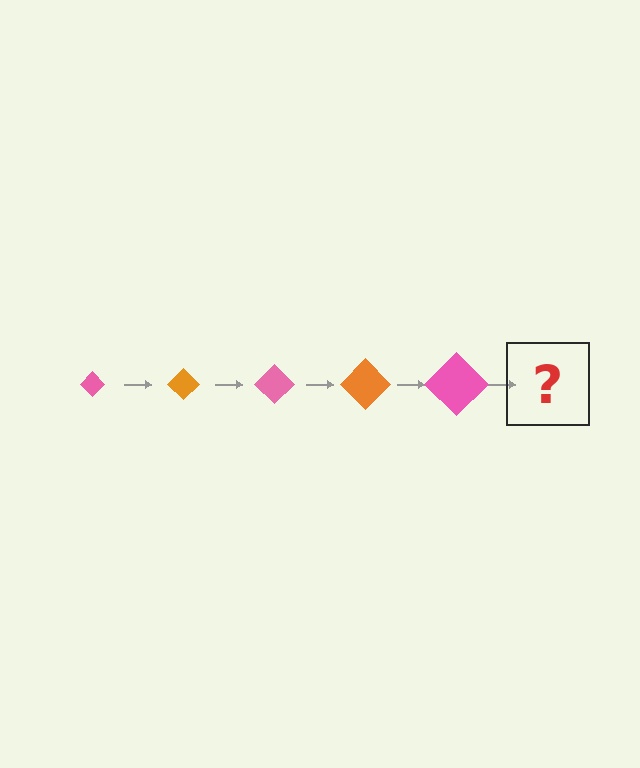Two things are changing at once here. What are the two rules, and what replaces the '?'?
The two rules are that the diamond grows larger each step and the color cycles through pink and orange. The '?' should be an orange diamond, larger than the previous one.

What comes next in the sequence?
The next element should be an orange diamond, larger than the previous one.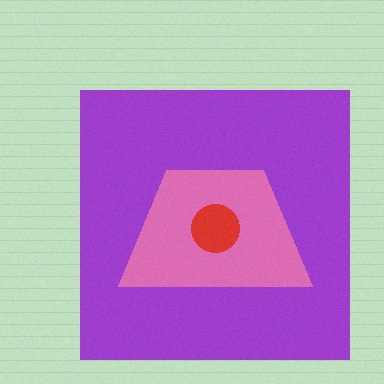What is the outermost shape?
The purple square.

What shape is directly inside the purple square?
The pink trapezoid.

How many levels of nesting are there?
3.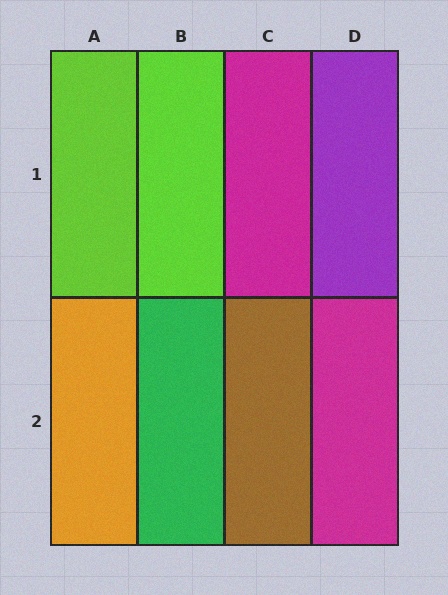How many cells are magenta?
2 cells are magenta.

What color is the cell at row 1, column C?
Magenta.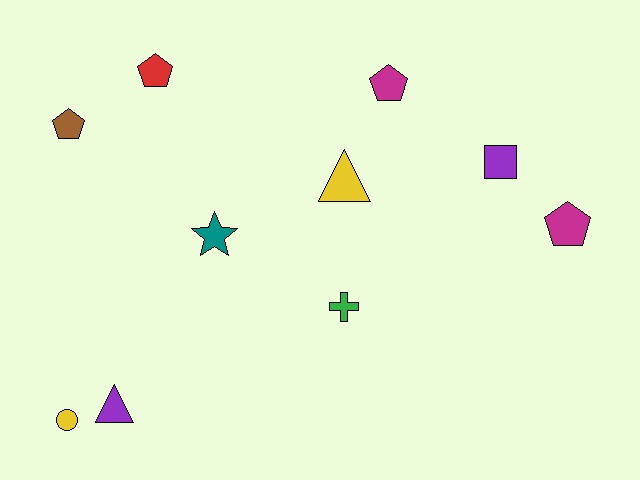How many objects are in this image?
There are 10 objects.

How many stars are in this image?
There is 1 star.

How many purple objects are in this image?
There are 2 purple objects.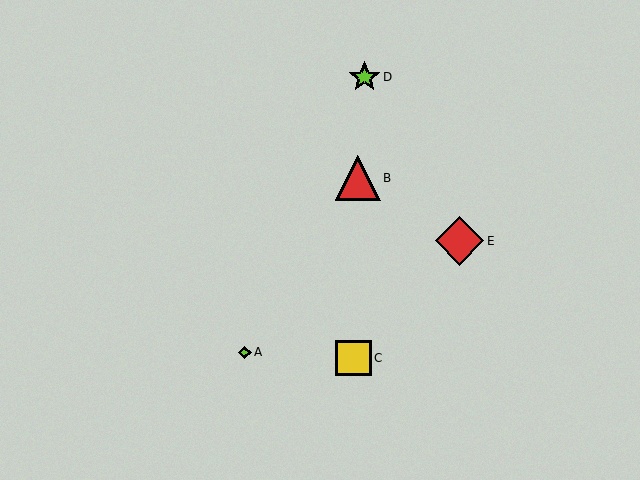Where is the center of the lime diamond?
The center of the lime diamond is at (245, 352).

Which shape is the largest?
The red diamond (labeled E) is the largest.